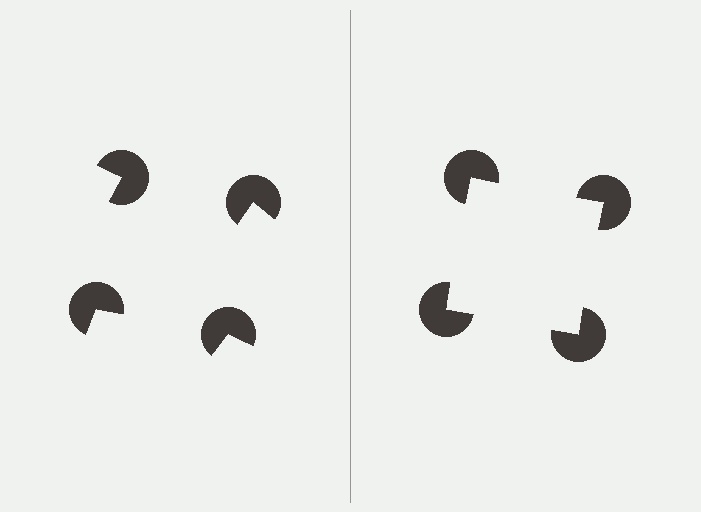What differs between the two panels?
The pac-man discs are positioned identically on both sides; only the wedge orientations differ. On the right they align to a square; on the left they are misaligned.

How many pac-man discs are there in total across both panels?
8 — 4 on each side.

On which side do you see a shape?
An illusory square appears on the right side. On the left side the wedge cuts are rotated, so no coherent shape forms.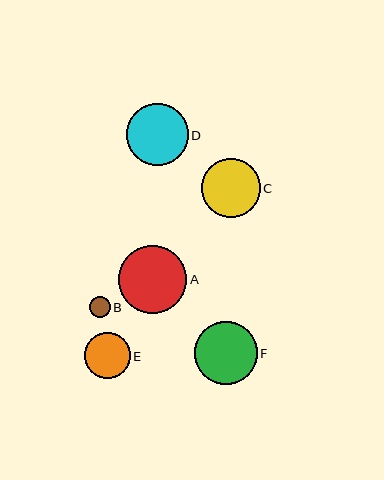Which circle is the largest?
Circle A is the largest with a size of approximately 68 pixels.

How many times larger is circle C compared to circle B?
Circle C is approximately 2.8 times the size of circle B.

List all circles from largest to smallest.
From largest to smallest: A, F, D, C, E, B.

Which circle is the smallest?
Circle B is the smallest with a size of approximately 21 pixels.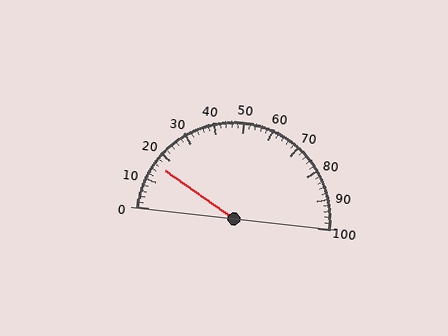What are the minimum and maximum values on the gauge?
The gauge ranges from 0 to 100.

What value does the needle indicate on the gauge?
The needle indicates approximately 16.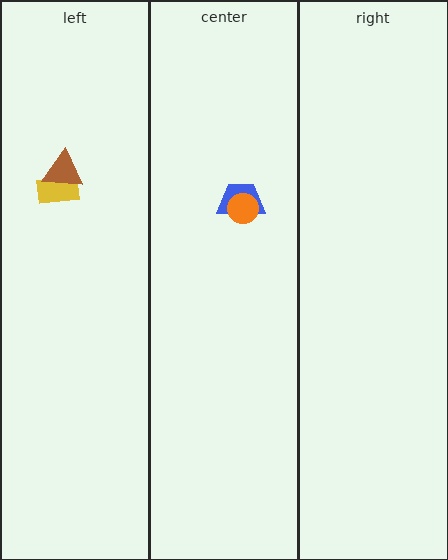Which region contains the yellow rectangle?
The left region.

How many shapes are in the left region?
2.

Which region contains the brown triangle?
The left region.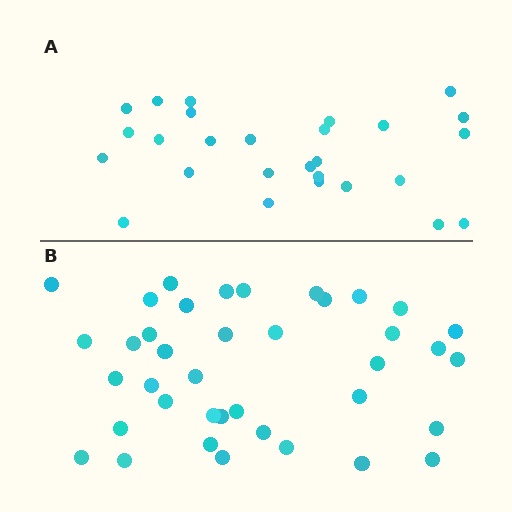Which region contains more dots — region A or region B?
Region B (the bottom region) has more dots.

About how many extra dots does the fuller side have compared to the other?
Region B has roughly 12 or so more dots than region A.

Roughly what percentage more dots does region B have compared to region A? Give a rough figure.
About 45% more.